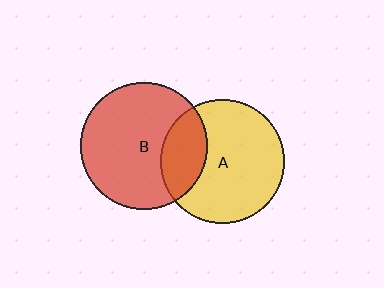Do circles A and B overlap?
Yes.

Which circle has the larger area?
Circle B (red).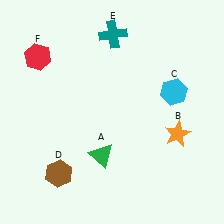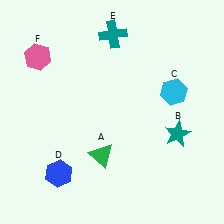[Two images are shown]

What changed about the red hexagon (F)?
In Image 1, F is red. In Image 2, it changed to pink.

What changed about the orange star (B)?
In Image 1, B is orange. In Image 2, it changed to teal.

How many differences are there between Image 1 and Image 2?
There are 3 differences between the two images.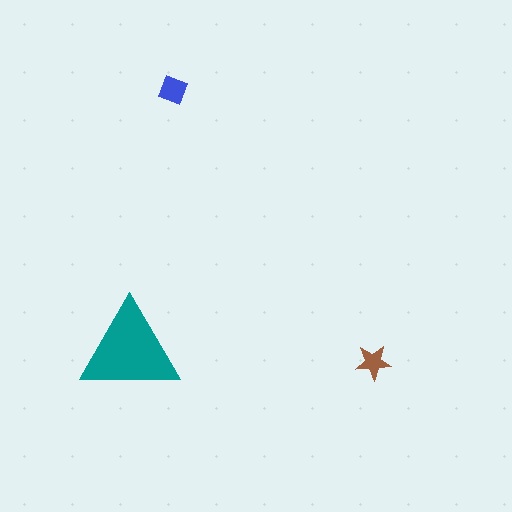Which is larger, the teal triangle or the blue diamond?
The teal triangle.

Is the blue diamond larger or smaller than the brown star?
Larger.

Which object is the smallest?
The brown star.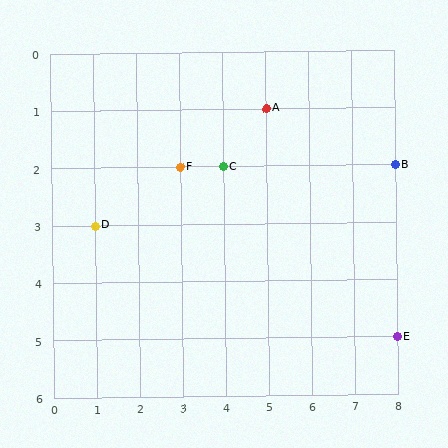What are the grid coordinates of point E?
Point E is at grid coordinates (8, 5).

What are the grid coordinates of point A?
Point A is at grid coordinates (5, 1).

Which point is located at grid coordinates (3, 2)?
Point F is at (3, 2).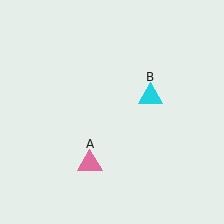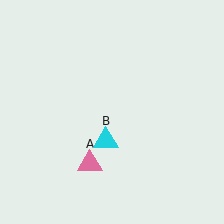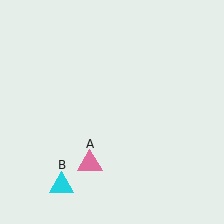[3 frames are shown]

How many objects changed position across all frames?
1 object changed position: cyan triangle (object B).